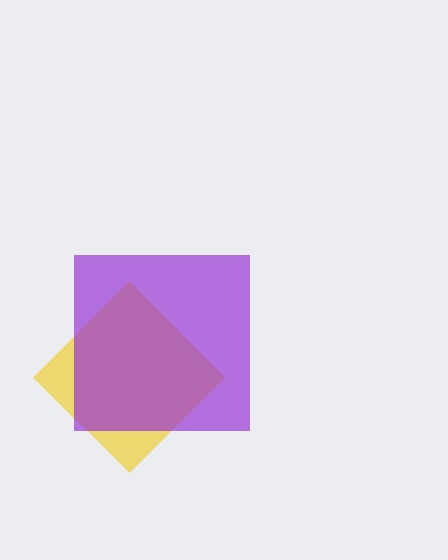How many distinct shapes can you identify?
There are 2 distinct shapes: a yellow diamond, a purple square.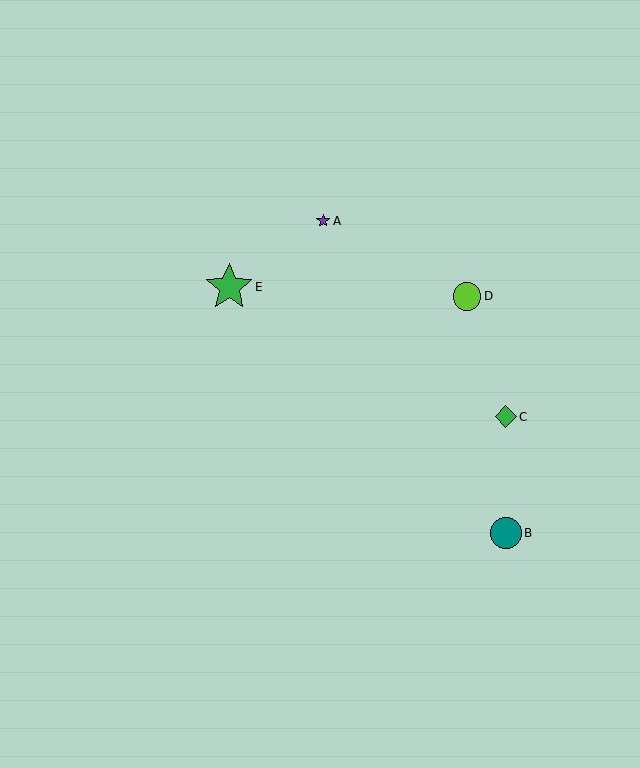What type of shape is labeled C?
Shape C is a green diamond.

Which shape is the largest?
The green star (labeled E) is the largest.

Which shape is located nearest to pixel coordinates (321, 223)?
The purple star (labeled A) at (323, 221) is nearest to that location.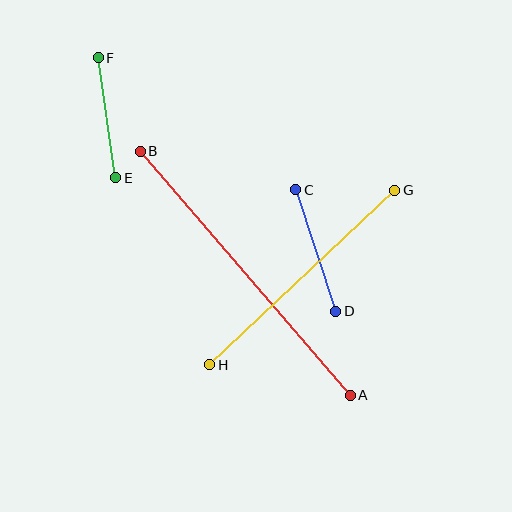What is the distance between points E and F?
The distance is approximately 121 pixels.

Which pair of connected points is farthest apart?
Points A and B are farthest apart.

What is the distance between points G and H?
The distance is approximately 254 pixels.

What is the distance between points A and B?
The distance is approximately 322 pixels.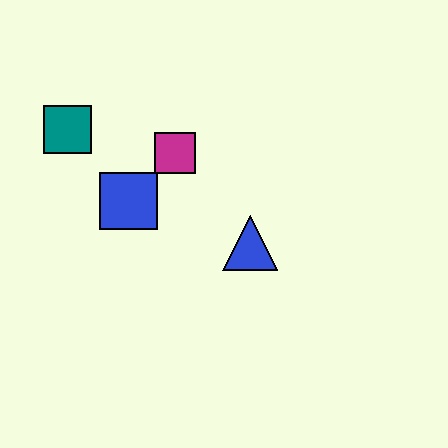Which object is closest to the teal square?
The blue square is closest to the teal square.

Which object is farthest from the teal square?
The blue triangle is farthest from the teal square.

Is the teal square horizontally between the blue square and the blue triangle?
No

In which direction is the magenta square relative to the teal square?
The magenta square is to the right of the teal square.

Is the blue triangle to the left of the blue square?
No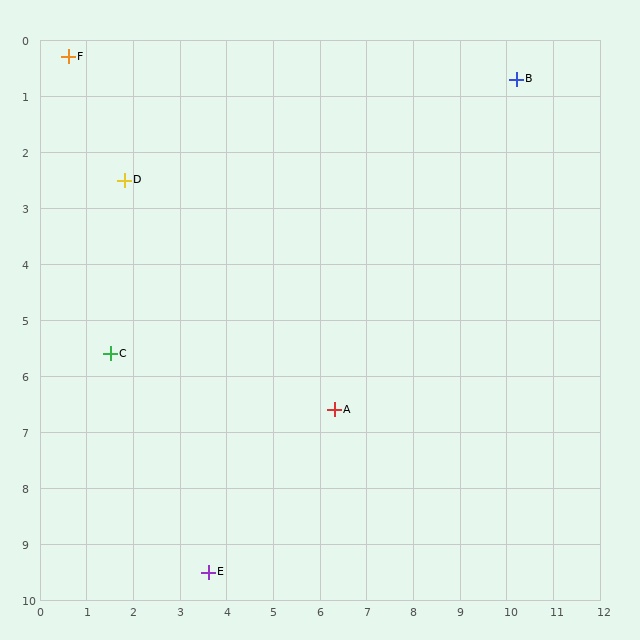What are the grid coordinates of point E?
Point E is at approximately (3.6, 9.5).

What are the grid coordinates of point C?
Point C is at approximately (1.5, 5.6).